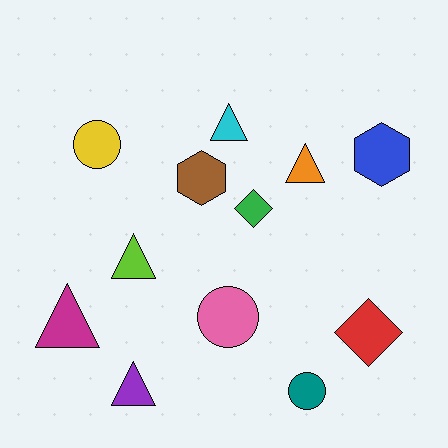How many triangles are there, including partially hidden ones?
There are 5 triangles.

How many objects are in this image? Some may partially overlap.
There are 12 objects.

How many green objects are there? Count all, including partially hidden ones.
There is 1 green object.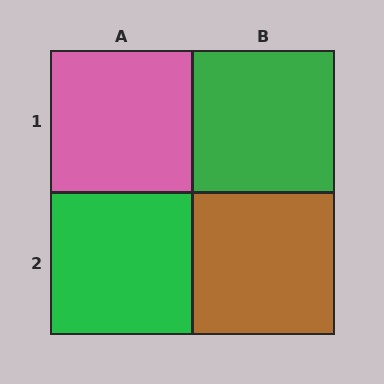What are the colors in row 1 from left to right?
Pink, green.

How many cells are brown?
1 cell is brown.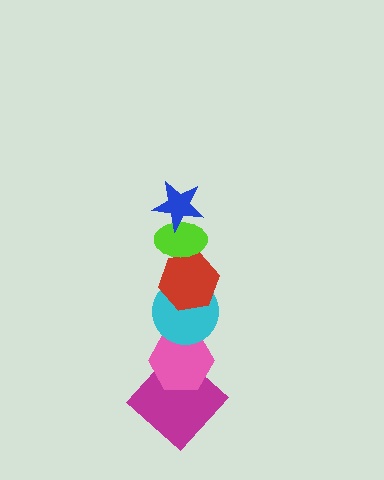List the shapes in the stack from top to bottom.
From top to bottom: the blue star, the lime ellipse, the red hexagon, the cyan circle, the pink hexagon, the magenta diamond.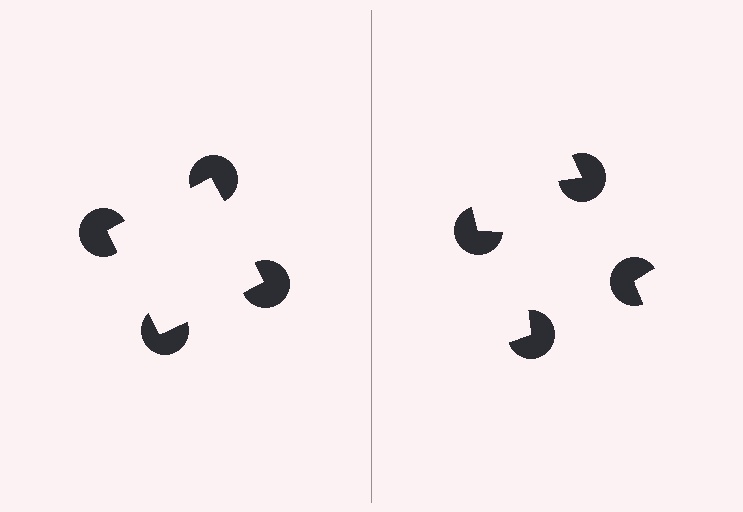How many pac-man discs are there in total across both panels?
8 — 4 on each side.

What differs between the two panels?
The pac-man discs are positioned identically on both sides; only the wedge orientations differ. On the left they align to a square; on the right they are misaligned.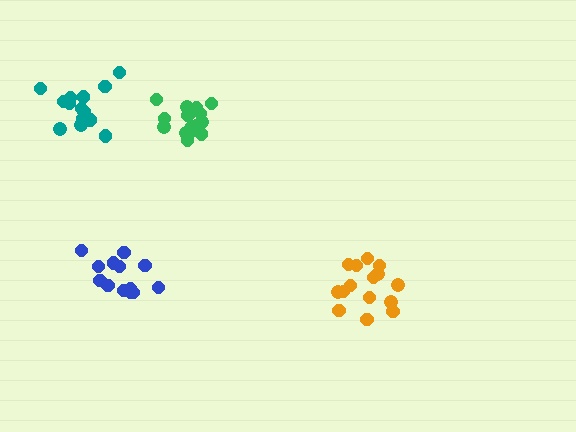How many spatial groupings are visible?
There are 4 spatial groupings.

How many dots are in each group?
Group 1: 14 dots, Group 2: 13 dots, Group 3: 15 dots, Group 4: 15 dots (57 total).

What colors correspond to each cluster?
The clusters are colored: teal, blue, green, orange.